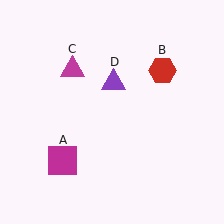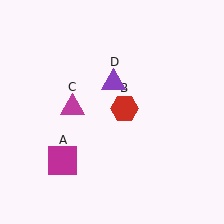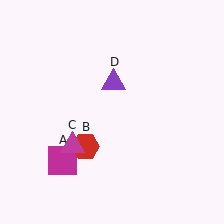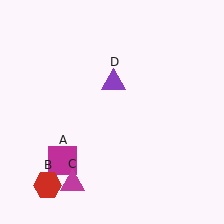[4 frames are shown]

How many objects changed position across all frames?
2 objects changed position: red hexagon (object B), magenta triangle (object C).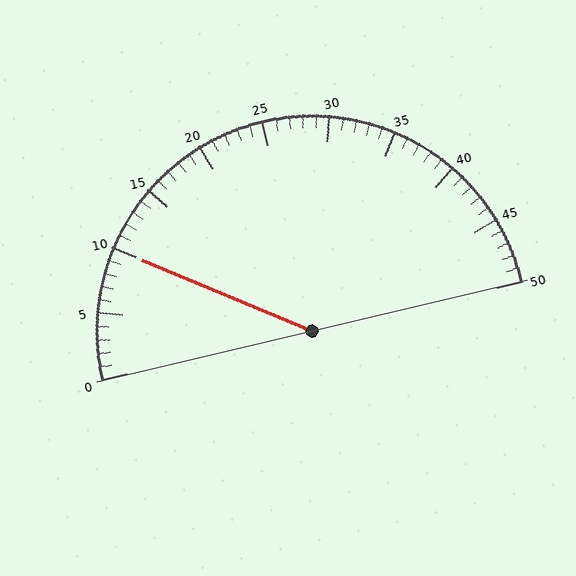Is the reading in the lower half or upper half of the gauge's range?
The reading is in the lower half of the range (0 to 50).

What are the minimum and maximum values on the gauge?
The gauge ranges from 0 to 50.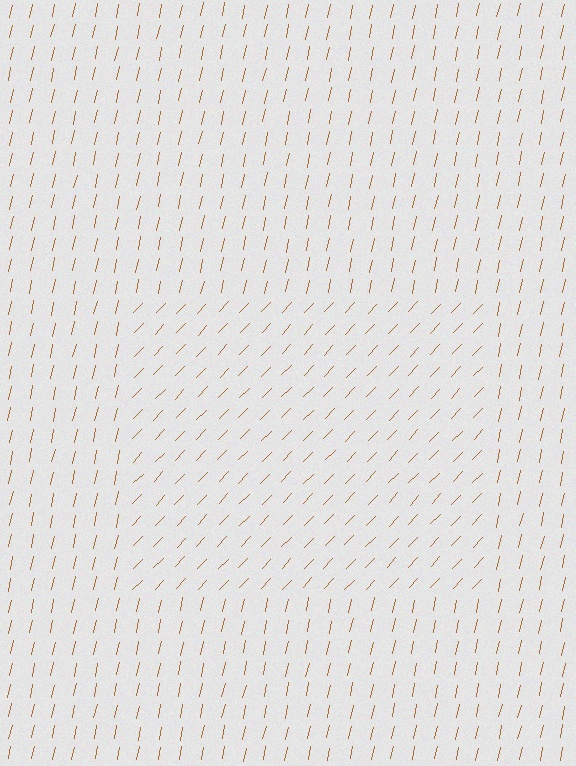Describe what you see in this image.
The image is filled with small brown line segments. A rectangle region in the image has lines oriented differently from the surrounding lines, creating a visible texture boundary.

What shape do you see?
I see a rectangle.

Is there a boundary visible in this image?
Yes, there is a texture boundary formed by a change in line orientation.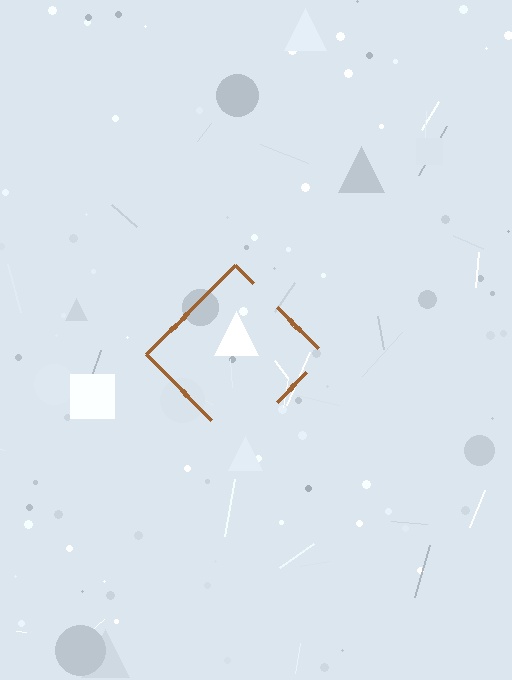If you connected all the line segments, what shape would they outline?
They would outline a diamond.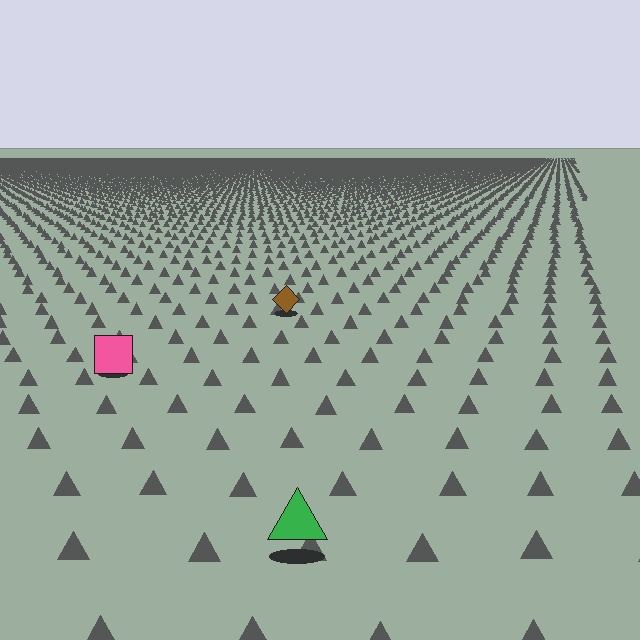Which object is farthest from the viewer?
The brown diamond is farthest from the viewer. It appears smaller and the ground texture around it is denser.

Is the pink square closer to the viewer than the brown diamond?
Yes. The pink square is closer — you can tell from the texture gradient: the ground texture is coarser near it.